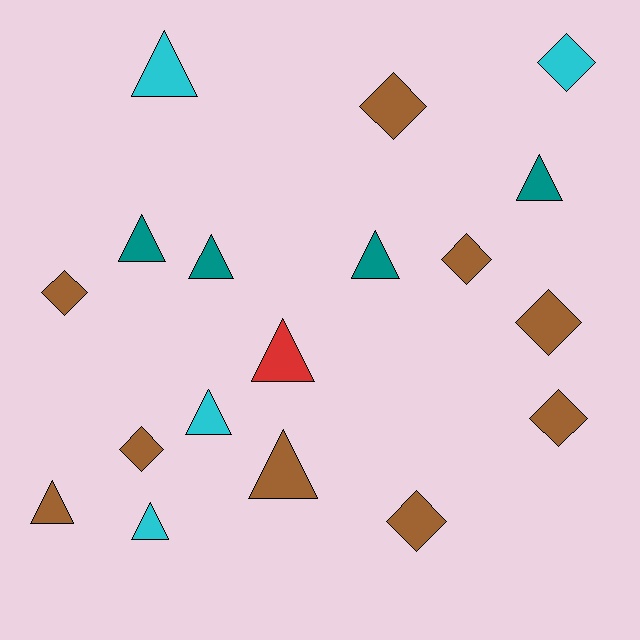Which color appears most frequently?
Brown, with 9 objects.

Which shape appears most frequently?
Triangle, with 10 objects.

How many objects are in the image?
There are 18 objects.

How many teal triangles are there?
There are 4 teal triangles.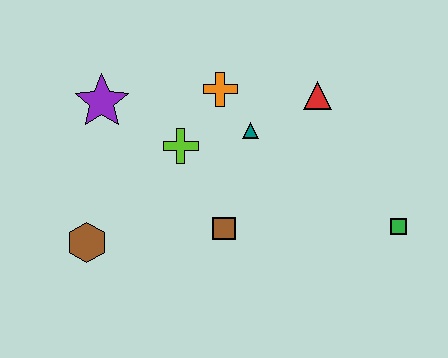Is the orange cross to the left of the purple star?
No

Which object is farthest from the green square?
The purple star is farthest from the green square.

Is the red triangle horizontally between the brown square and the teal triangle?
No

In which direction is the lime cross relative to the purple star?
The lime cross is to the right of the purple star.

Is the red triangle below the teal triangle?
No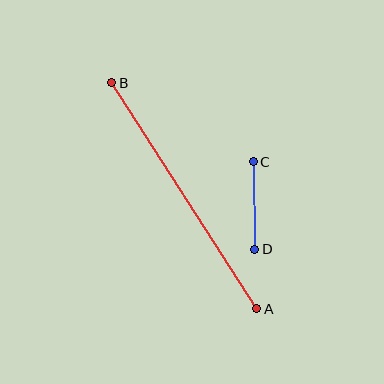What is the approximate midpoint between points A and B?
The midpoint is at approximately (184, 196) pixels.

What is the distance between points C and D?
The distance is approximately 88 pixels.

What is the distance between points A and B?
The distance is approximately 268 pixels.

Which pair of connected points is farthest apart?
Points A and B are farthest apart.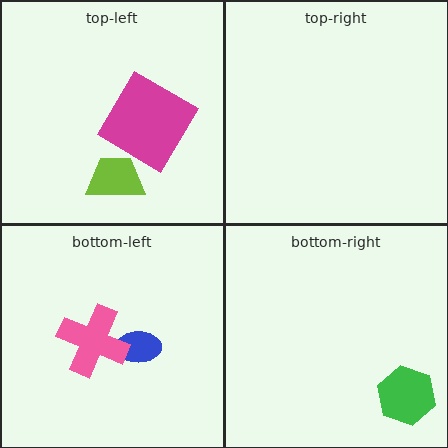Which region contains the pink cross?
The bottom-left region.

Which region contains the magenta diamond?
The top-left region.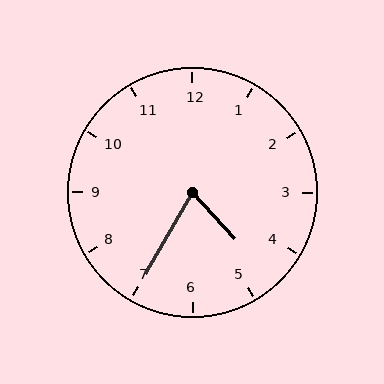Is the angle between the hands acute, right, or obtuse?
It is acute.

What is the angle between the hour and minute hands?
Approximately 72 degrees.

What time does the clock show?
4:35.